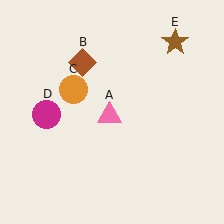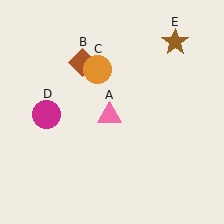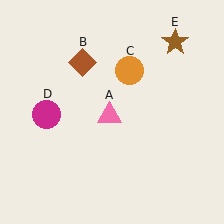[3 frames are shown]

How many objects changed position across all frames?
1 object changed position: orange circle (object C).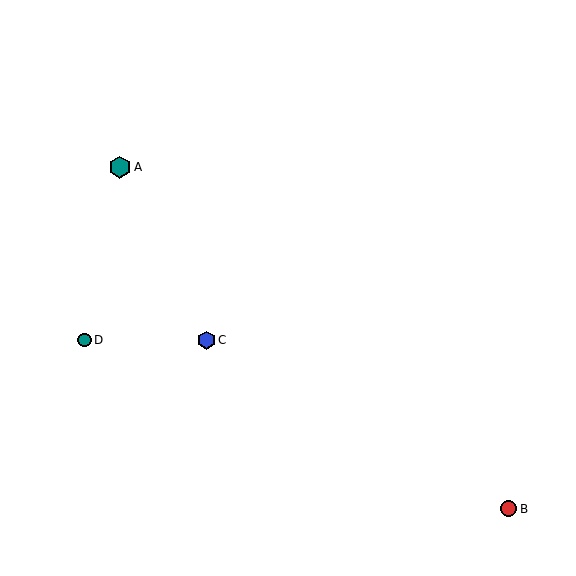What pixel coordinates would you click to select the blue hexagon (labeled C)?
Click at (206, 340) to select the blue hexagon C.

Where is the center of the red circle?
The center of the red circle is at (509, 509).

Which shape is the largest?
The teal hexagon (labeled A) is the largest.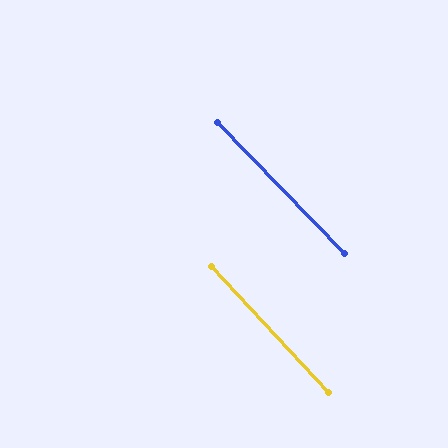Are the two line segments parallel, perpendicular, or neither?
Parallel — their directions differ by only 1.3°.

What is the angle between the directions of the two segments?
Approximately 1 degree.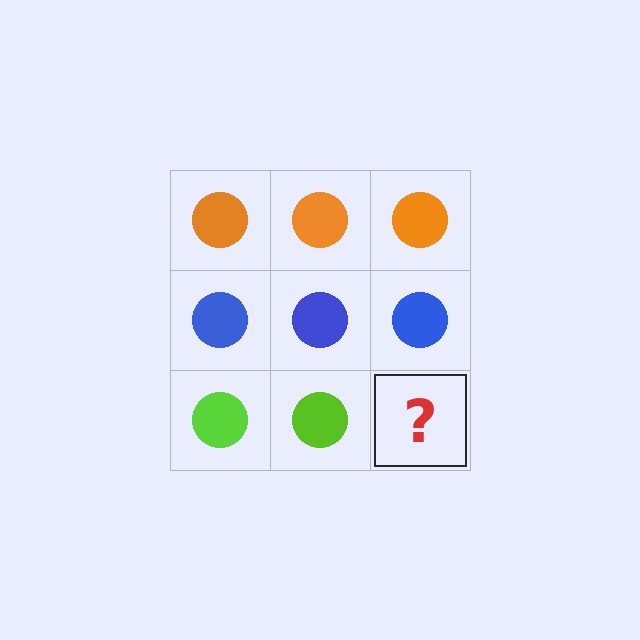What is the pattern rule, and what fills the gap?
The rule is that each row has a consistent color. The gap should be filled with a lime circle.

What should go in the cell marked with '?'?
The missing cell should contain a lime circle.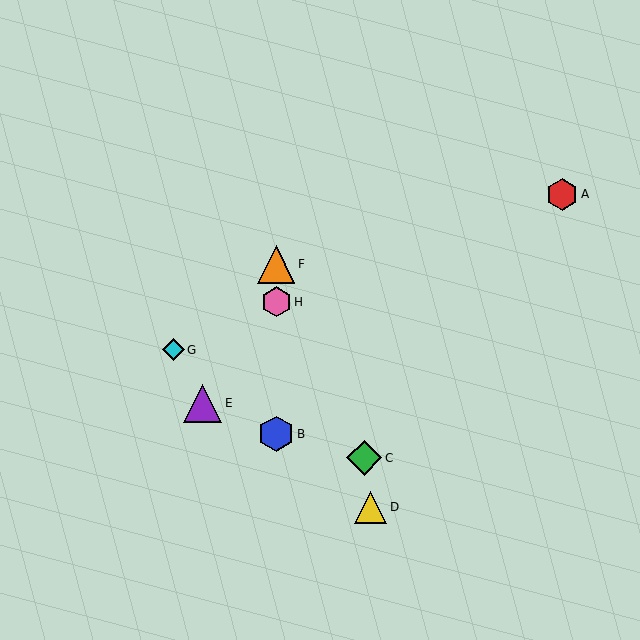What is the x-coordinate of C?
Object C is at x≈364.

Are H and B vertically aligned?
Yes, both are at x≈276.